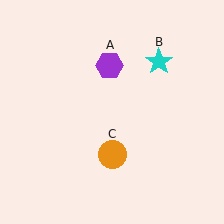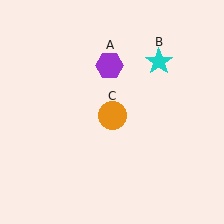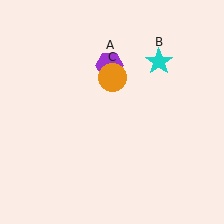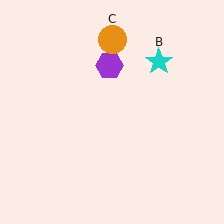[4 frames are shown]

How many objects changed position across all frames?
1 object changed position: orange circle (object C).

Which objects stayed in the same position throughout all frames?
Purple hexagon (object A) and cyan star (object B) remained stationary.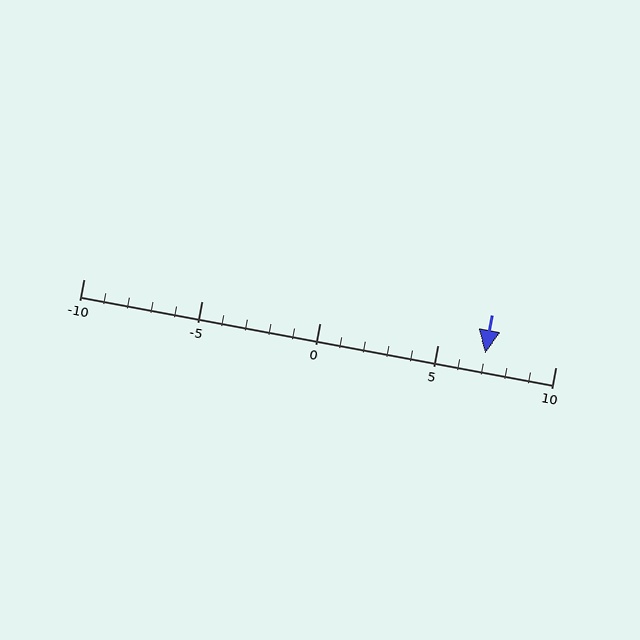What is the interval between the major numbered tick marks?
The major tick marks are spaced 5 units apart.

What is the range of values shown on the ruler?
The ruler shows values from -10 to 10.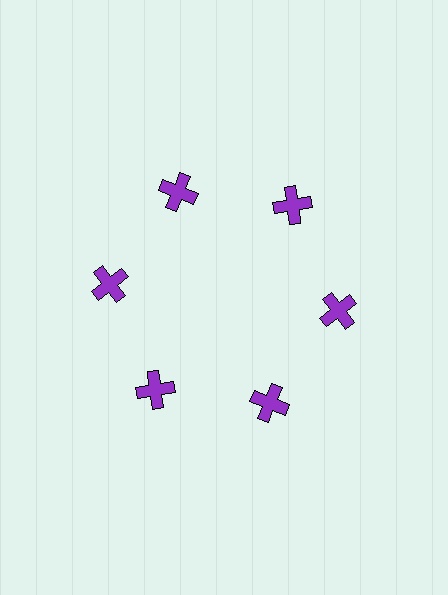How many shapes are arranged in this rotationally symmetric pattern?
There are 6 shapes, arranged in 6 groups of 1.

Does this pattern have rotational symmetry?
Yes, this pattern has 6-fold rotational symmetry. It looks the same after rotating 60 degrees around the center.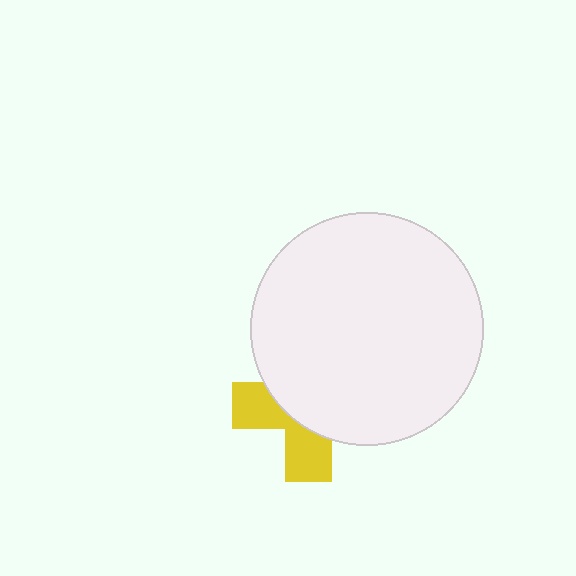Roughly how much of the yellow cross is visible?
A small part of it is visible (roughly 38%).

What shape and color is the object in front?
The object in front is a white circle.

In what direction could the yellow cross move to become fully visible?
The yellow cross could move down. That would shift it out from behind the white circle entirely.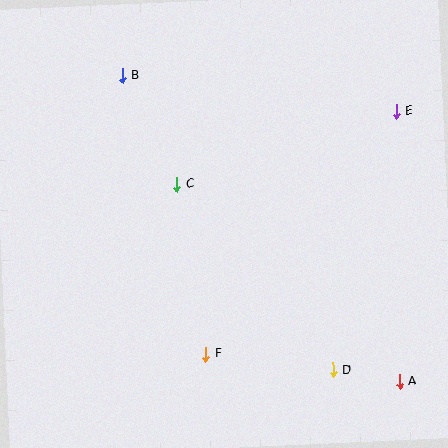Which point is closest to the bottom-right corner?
Point A is closest to the bottom-right corner.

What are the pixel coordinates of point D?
Point D is at (333, 370).